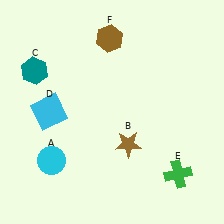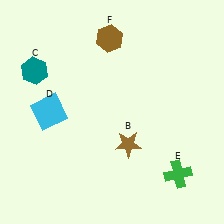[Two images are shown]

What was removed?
The cyan circle (A) was removed in Image 2.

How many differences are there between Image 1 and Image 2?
There is 1 difference between the two images.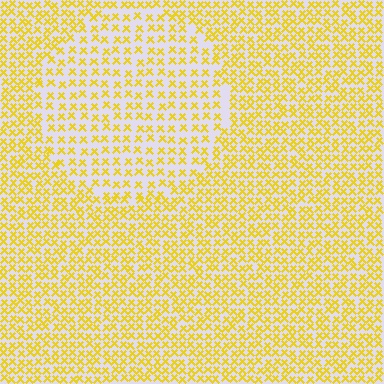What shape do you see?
I see a circle.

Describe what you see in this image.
The image contains small yellow elements arranged at two different densities. A circle-shaped region is visible where the elements are less densely packed than the surrounding area.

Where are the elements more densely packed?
The elements are more densely packed outside the circle boundary.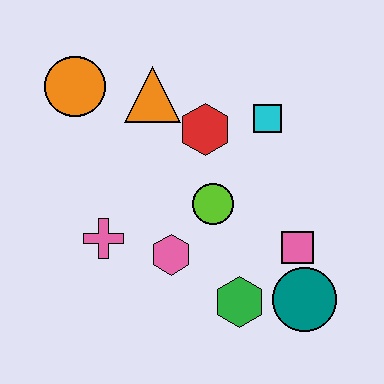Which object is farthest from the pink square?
The orange circle is farthest from the pink square.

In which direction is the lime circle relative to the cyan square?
The lime circle is below the cyan square.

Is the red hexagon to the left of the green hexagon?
Yes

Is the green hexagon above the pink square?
No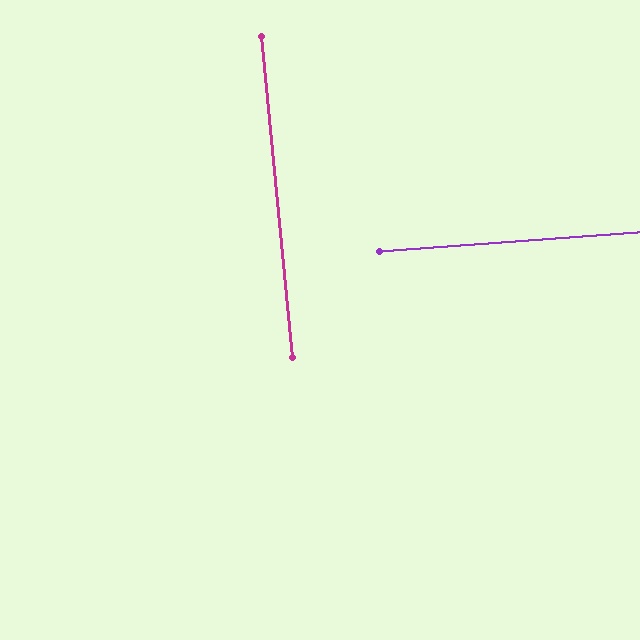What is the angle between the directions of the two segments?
Approximately 89 degrees.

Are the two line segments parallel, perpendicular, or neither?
Perpendicular — they meet at approximately 89°.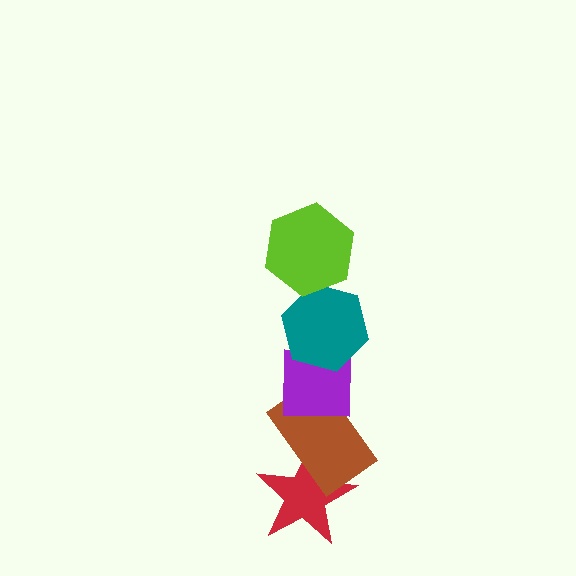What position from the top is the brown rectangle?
The brown rectangle is 4th from the top.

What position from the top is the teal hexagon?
The teal hexagon is 2nd from the top.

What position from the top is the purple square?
The purple square is 3rd from the top.